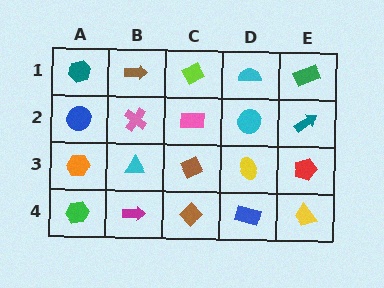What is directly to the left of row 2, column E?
A cyan circle.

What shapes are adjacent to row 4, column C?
A brown diamond (row 3, column C), a magenta arrow (row 4, column B), a blue rectangle (row 4, column D).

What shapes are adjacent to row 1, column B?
A pink cross (row 2, column B), a teal hexagon (row 1, column A), a lime diamond (row 1, column C).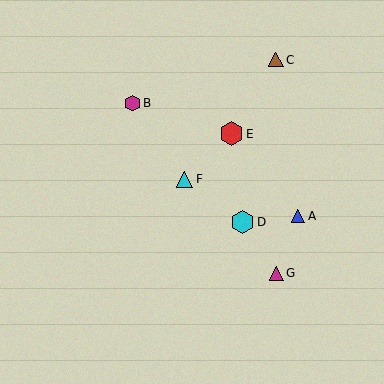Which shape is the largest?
The red hexagon (labeled E) is the largest.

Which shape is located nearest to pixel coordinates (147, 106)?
The magenta hexagon (labeled B) at (132, 103) is nearest to that location.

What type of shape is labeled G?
Shape G is a magenta triangle.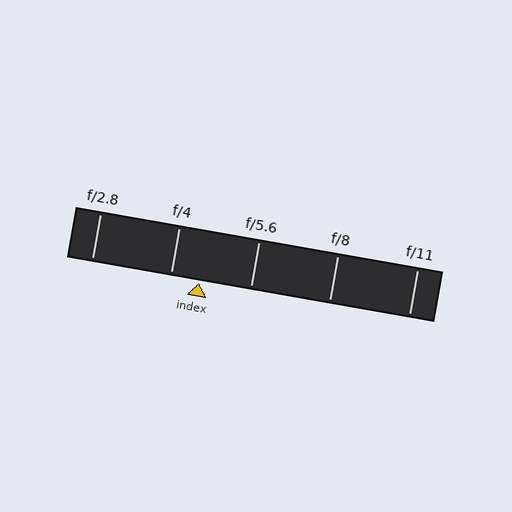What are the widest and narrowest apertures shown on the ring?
The widest aperture shown is f/2.8 and the narrowest is f/11.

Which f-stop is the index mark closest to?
The index mark is closest to f/4.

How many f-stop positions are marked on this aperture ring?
There are 5 f-stop positions marked.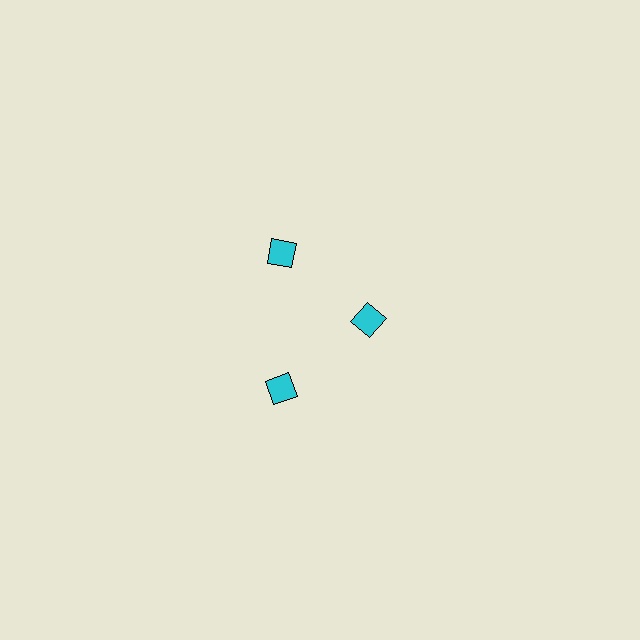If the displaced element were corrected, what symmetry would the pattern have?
It would have 3-fold rotational symmetry — the pattern would map onto itself every 120 degrees.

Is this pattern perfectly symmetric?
No. The 3 cyan diamonds are arranged in a ring, but one element near the 3 o'clock position is pulled inward toward the center, breaking the 3-fold rotational symmetry.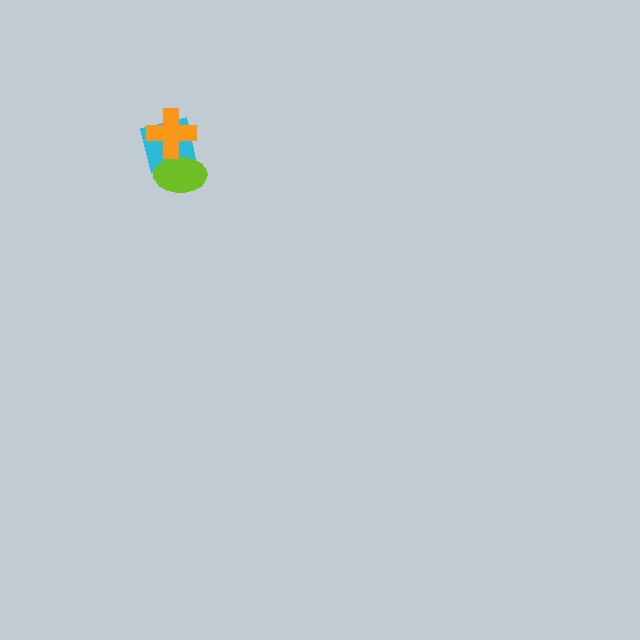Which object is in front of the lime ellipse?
The orange cross is in front of the lime ellipse.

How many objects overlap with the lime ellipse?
2 objects overlap with the lime ellipse.